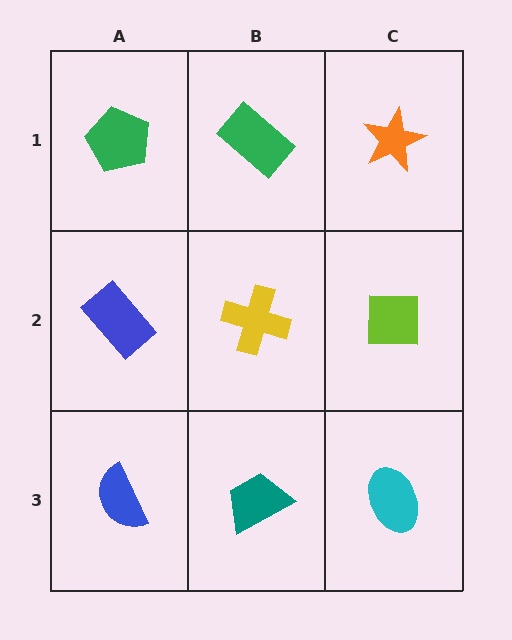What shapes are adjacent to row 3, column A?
A blue rectangle (row 2, column A), a teal trapezoid (row 3, column B).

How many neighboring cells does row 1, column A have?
2.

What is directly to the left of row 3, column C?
A teal trapezoid.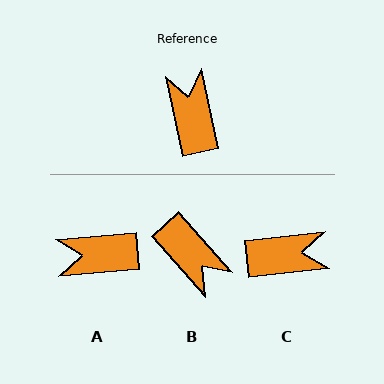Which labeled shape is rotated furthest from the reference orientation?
B, about 150 degrees away.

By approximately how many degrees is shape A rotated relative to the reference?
Approximately 83 degrees counter-clockwise.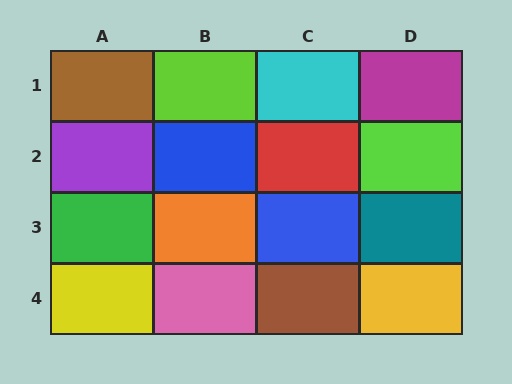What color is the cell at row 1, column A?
Brown.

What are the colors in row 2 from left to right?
Purple, blue, red, lime.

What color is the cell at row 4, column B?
Pink.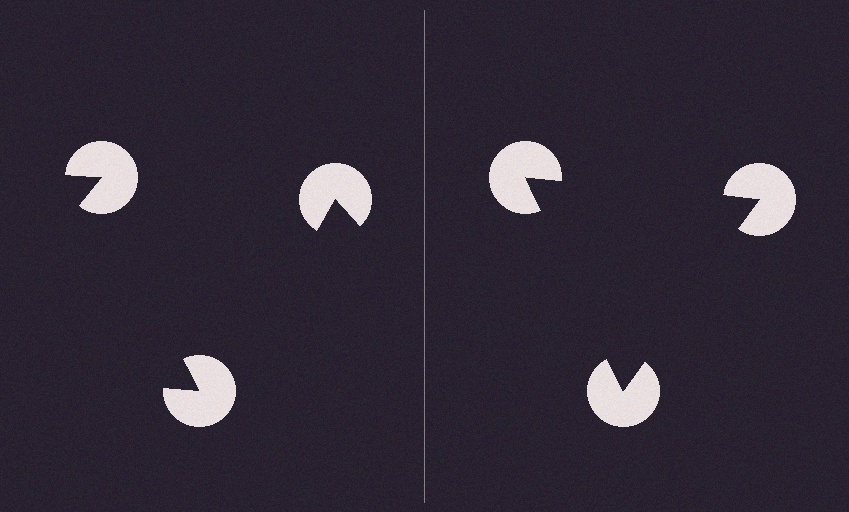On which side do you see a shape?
An illusory triangle appears on the right side. On the left side the wedge cuts are rotated, so no coherent shape forms.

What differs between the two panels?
The pac-man discs are positioned identically on both sides; only the wedge orientations differ. On the right they align to a triangle; on the left they are misaligned.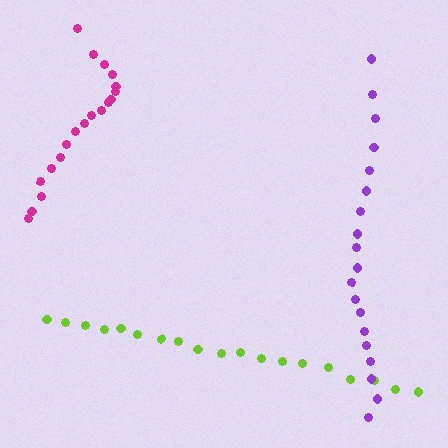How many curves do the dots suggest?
There are 3 distinct paths.